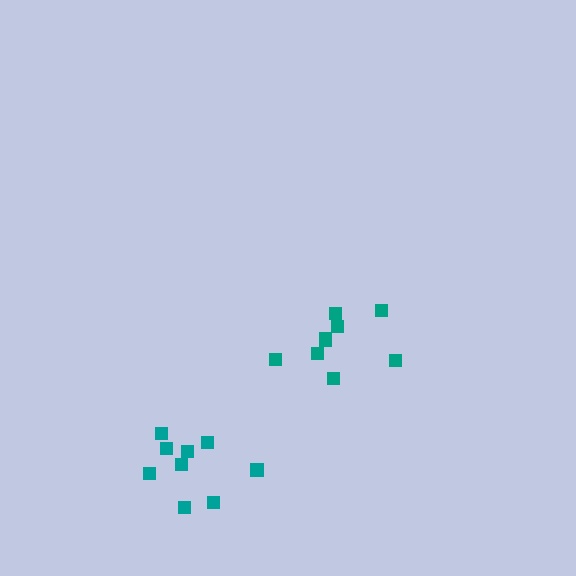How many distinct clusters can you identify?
There are 2 distinct clusters.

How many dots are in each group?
Group 1: 9 dots, Group 2: 9 dots (18 total).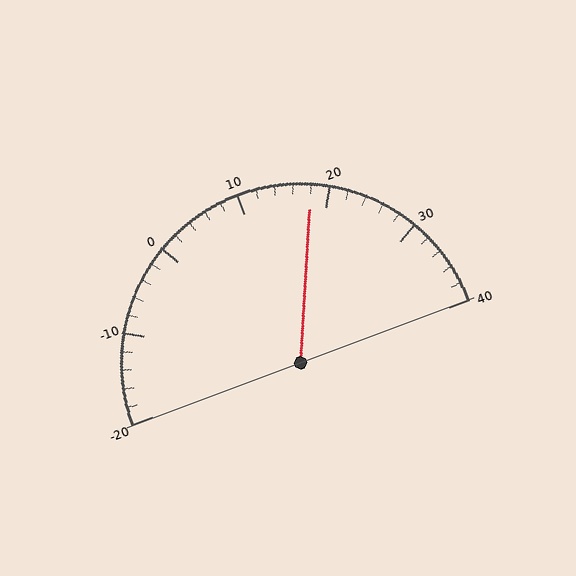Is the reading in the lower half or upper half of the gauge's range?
The reading is in the upper half of the range (-20 to 40).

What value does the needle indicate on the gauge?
The needle indicates approximately 18.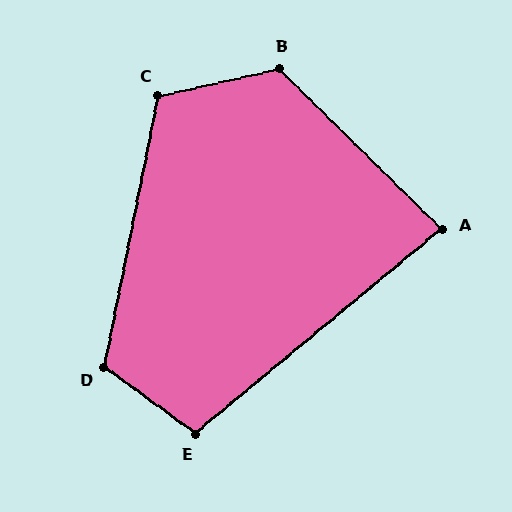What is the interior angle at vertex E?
Approximately 104 degrees (obtuse).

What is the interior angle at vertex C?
Approximately 113 degrees (obtuse).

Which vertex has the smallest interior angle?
A, at approximately 84 degrees.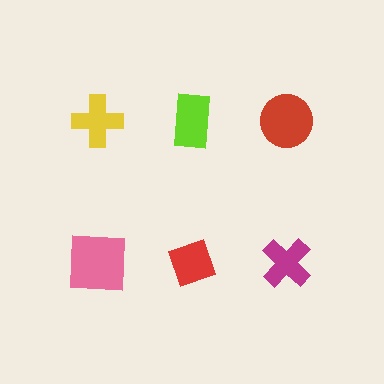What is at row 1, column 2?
A lime rectangle.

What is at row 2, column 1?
A pink square.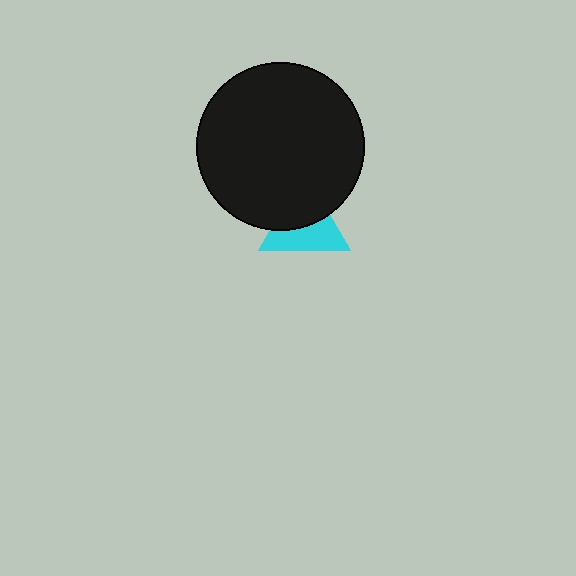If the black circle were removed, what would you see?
You would see the complete cyan triangle.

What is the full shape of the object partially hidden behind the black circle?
The partially hidden object is a cyan triangle.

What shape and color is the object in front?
The object in front is a black circle.